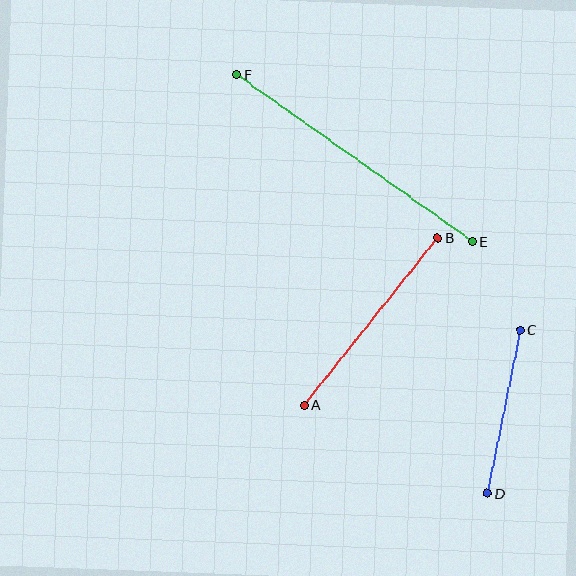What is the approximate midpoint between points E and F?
The midpoint is at approximately (354, 158) pixels.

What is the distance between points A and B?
The distance is approximately 214 pixels.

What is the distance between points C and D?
The distance is approximately 167 pixels.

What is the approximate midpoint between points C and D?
The midpoint is at approximately (504, 412) pixels.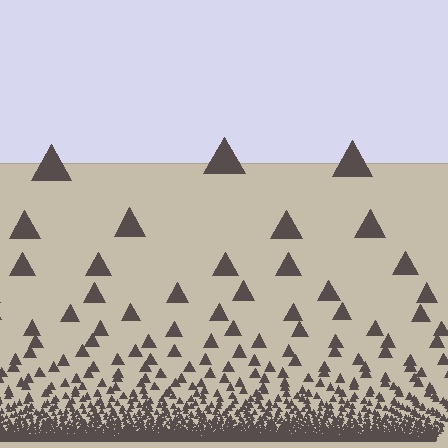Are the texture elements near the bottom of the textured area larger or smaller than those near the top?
Smaller. The gradient is inverted — elements near the bottom are smaller and denser.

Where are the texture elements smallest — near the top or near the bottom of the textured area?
Near the bottom.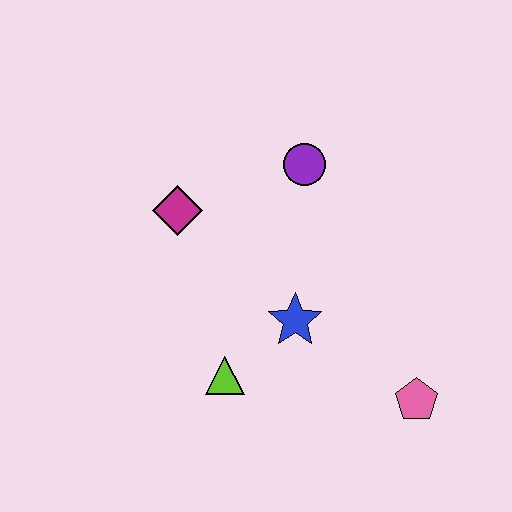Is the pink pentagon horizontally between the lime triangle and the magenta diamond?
No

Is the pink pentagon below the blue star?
Yes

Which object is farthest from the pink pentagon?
The magenta diamond is farthest from the pink pentagon.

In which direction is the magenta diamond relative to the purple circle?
The magenta diamond is to the left of the purple circle.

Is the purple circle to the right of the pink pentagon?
No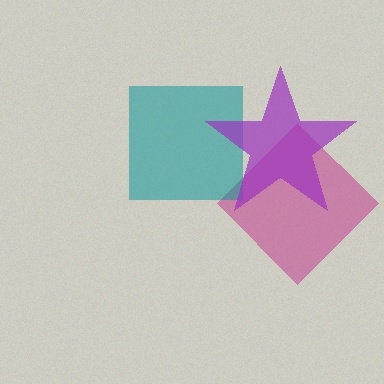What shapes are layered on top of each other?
The layered shapes are: a magenta diamond, a teal square, a purple star.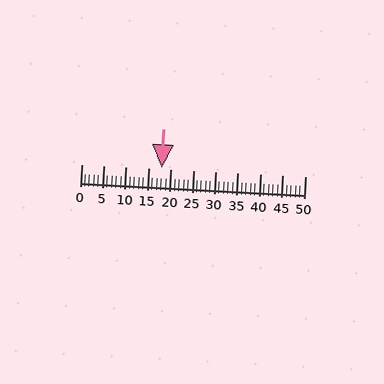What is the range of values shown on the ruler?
The ruler shows values from 0 to 50.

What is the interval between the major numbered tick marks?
The major tick marks are spaced 5 units apart.